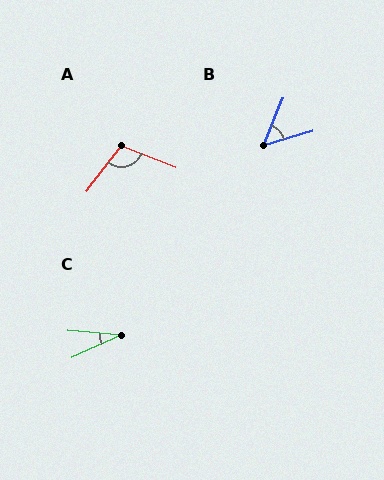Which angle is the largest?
A, at approximately 106 degrees.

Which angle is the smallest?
C, at approximately 30 degrees.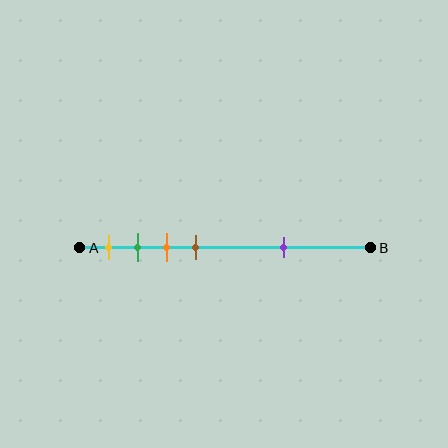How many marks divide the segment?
There are 5 marks dividing the segment.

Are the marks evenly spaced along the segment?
No, the marks are not evenly spaced.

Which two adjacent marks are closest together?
The green and orange marks are the closest adjacent pair.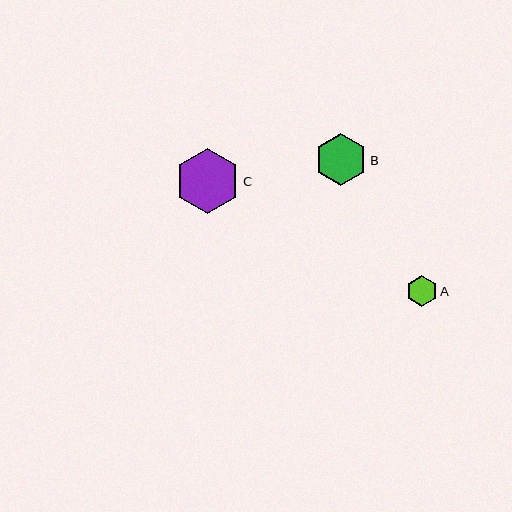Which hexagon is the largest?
Hexagon C is the largest with a size of approximately 64 pixels.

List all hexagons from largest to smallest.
From largest to smallest: C, B, A.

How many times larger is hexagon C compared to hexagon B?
Hexagon C is approximately 1.2 times the size of hexagon B.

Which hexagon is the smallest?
Hexagon A is the smallest with a size of approximately 31 pixels.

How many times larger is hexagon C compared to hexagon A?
Hexagon C is approximately 2.1 times the size of hexagon A.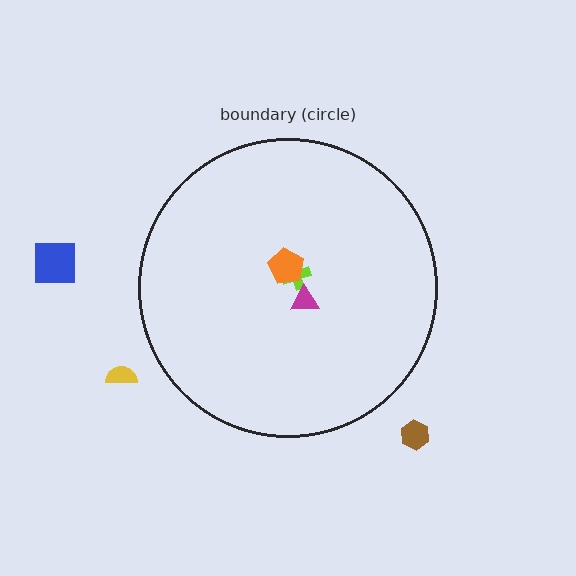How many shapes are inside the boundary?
3 inside, 3 outside.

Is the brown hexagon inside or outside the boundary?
Outside.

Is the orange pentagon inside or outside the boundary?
Inside.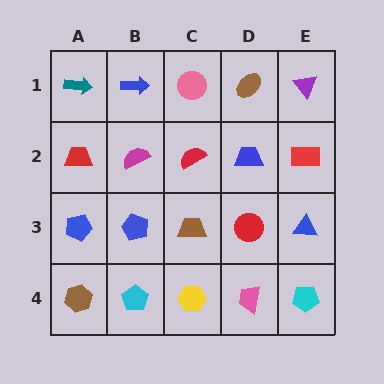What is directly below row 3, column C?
A yellow hexagon.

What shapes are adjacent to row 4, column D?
A red circle (row 3, column D), a yellow hexagon (row 4, column C), a cyan pentagon (row 4, column E).